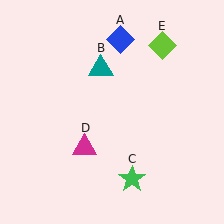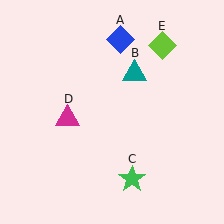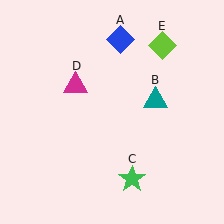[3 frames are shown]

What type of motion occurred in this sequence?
The teal triangle (object B), magenta triangle (object D) rotated clockwise around the center of the scene.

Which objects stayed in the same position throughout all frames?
Blue diamond (object A) and green star (object C) and lime diamond (object E) remained stationary.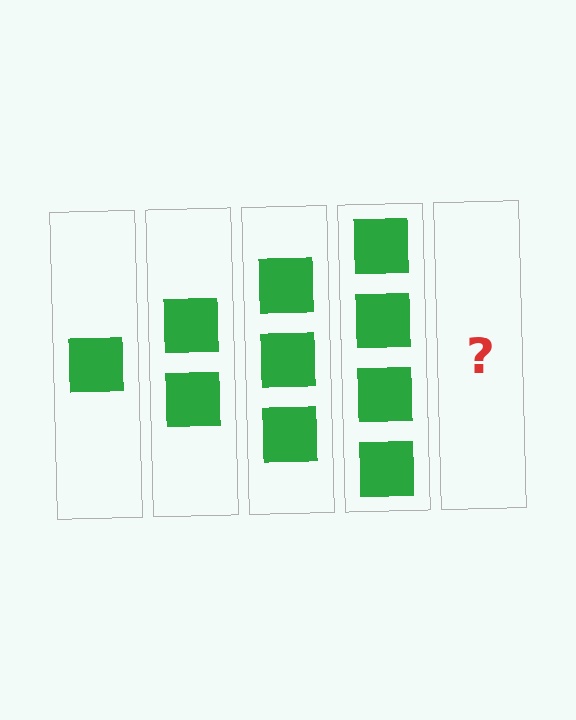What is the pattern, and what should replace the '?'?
The pattern is that each step adds one more square. The '?' should be 5 squares.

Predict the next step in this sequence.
The next step is 5 squares.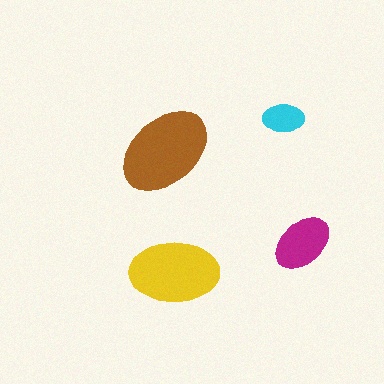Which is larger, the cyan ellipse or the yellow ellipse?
The yellow one.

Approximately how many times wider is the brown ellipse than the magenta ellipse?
About 1.5 times wider.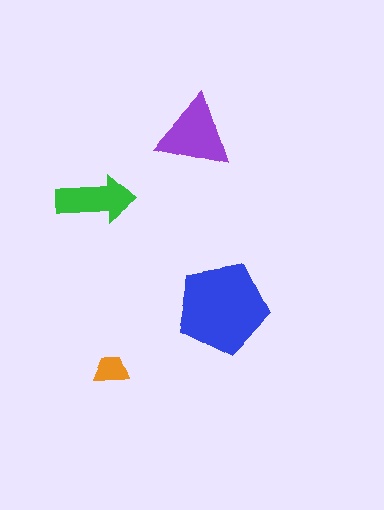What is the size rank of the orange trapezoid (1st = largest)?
4th.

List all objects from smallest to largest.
The orange trapezoid, the green arrow, the purple triangle, the blue pentagon.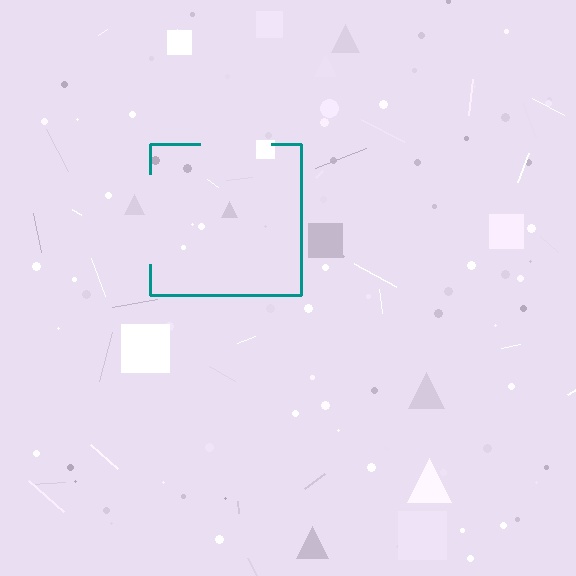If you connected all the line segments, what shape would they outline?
They would outline a square.